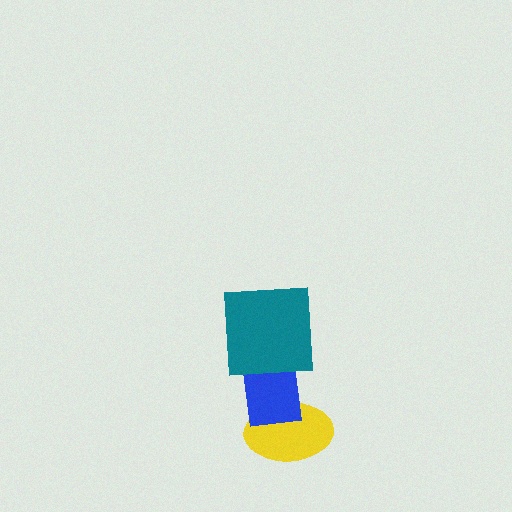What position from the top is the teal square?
The teal square is 1st from the top.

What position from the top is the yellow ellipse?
The yellow ellipse is 3rd from the top.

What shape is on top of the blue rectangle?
The teal square is on top of the blue rectangle.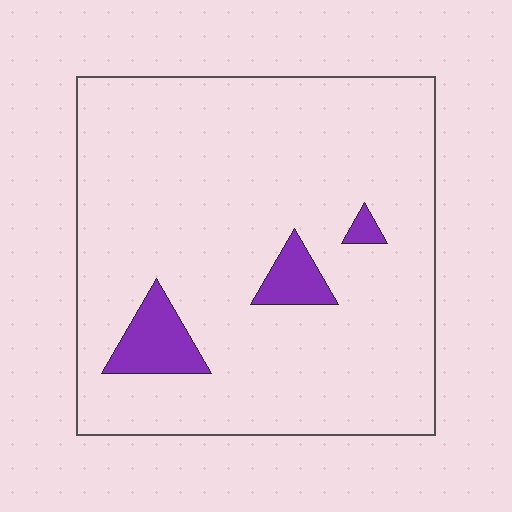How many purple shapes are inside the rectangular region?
3.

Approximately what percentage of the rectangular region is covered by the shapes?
Approximately 10%.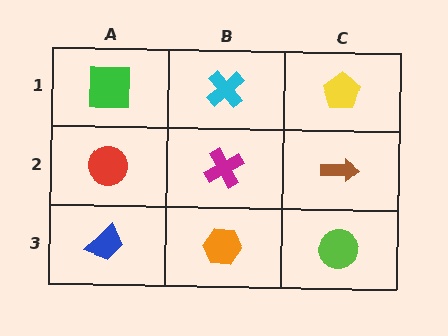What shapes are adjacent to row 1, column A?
A red circle (row 2, column A), a cyan cross (row 1, column B).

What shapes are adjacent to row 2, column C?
A yellow pentagon (row 1, column C), a lime circle (row 3, column C), a magenta cross (row 2, column B).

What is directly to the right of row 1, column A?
A cyan cross.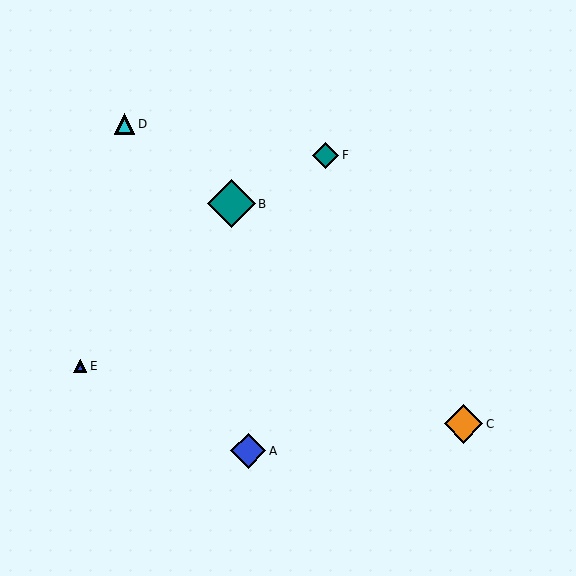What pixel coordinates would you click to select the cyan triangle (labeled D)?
Click at (125, 124) to select the cyan triangle D.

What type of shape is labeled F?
Shape F is a teal diamond.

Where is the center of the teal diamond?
The center of the teal diamond is at (231, 204).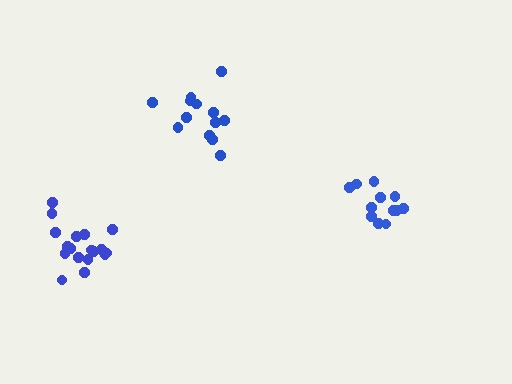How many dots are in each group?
Group 1: 13 dots, Group 2: 12 dots, Group 3: 18 dots (43 total).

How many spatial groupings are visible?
There are 3 spatial groupings.